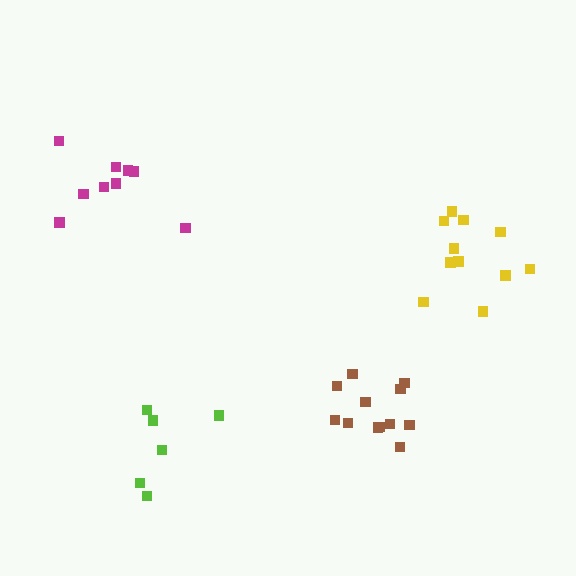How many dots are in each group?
Group 1: 12 dots, Group 2: 6 dots, Group 3: 11 dots, Group 4: 9 dots (38 total).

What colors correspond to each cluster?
The clusters are colored: brown, lime, yellow, magenta.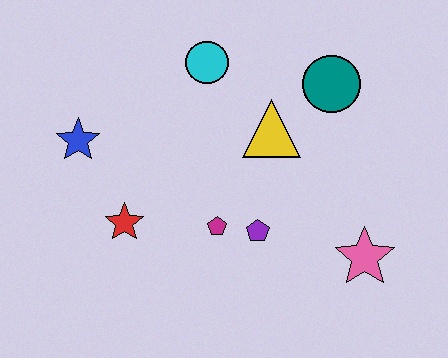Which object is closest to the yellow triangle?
The teal circle is closest to the yellow triangle.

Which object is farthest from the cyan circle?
The pink star is farthest from the cyan circle.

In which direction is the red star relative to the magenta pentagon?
The red star is to the left of the magenta pentagon.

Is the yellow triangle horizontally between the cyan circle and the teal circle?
Yes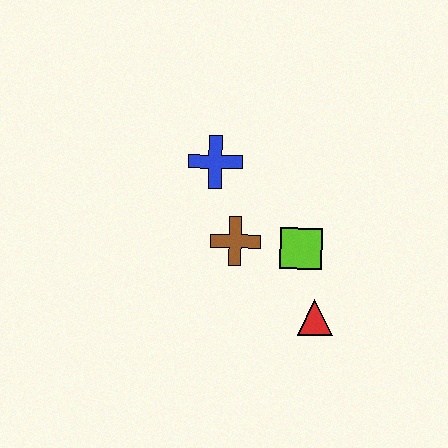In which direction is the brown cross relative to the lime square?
The brown cross is to the left of the lime square.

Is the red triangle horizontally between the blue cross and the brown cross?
No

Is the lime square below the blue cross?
Yes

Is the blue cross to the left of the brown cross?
Yes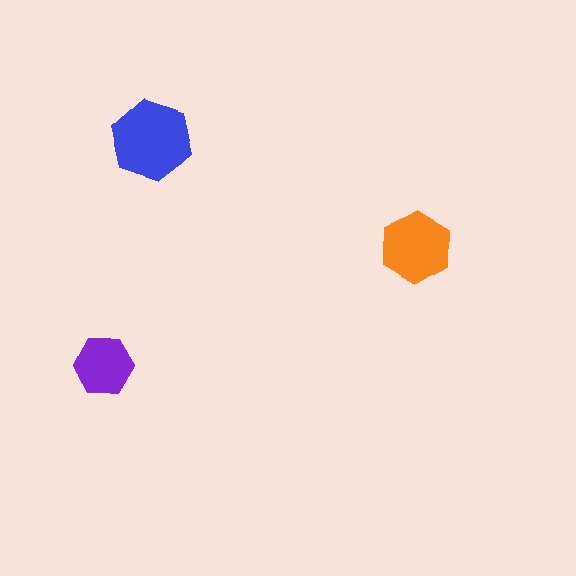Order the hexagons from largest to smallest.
the blue one, the orange one, the purple one.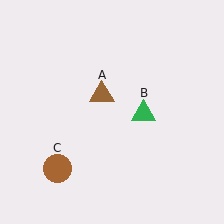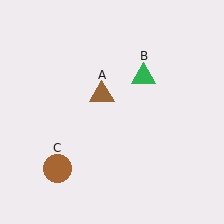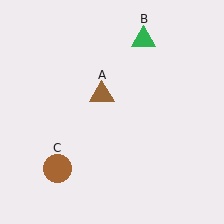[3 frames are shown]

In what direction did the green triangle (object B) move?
The green triangle (object B) moved up.